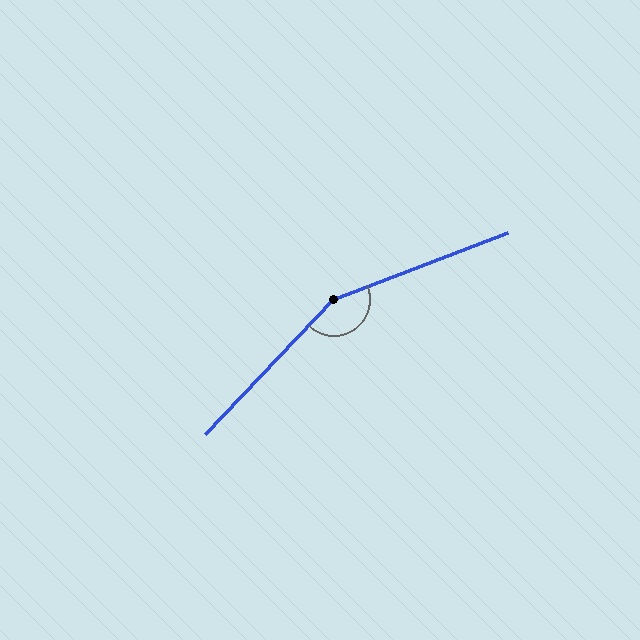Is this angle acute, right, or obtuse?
It is obtuse.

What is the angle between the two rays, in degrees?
Approximately 155 degrees.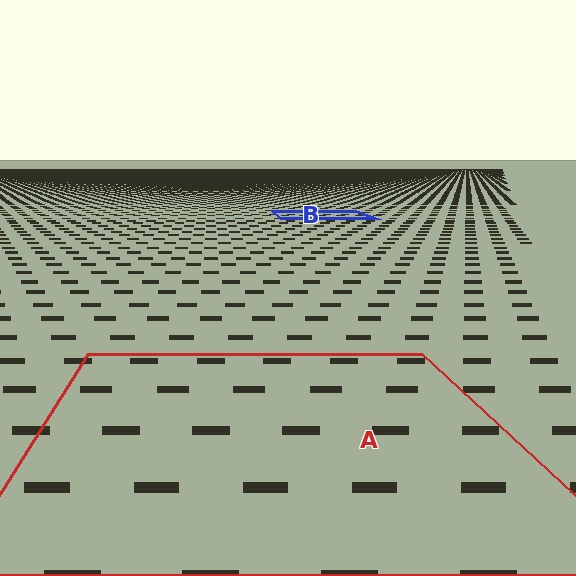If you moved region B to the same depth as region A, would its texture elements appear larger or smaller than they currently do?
They would appear larger. At a closer depth, the same texture elements are projected at a bigger on-screen size.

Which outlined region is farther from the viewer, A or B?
Region B is farther from the viewer — the texture elements inside it appear smaller and more densely packed.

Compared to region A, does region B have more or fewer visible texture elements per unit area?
Region B has more texture elements per unit area — they are packed more densely because it is farther away.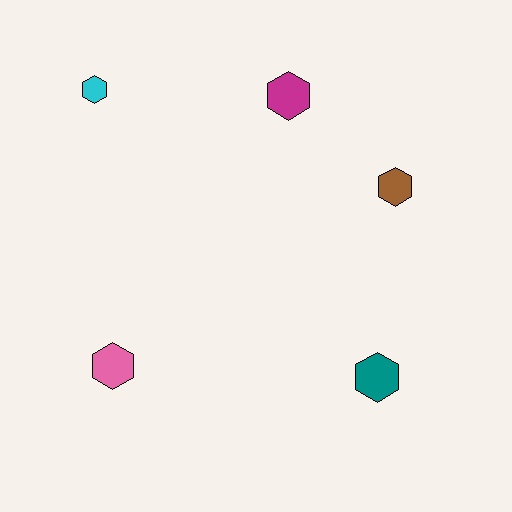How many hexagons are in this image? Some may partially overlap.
There are 5 hexagons.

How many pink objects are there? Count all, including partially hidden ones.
There is 1 pink object.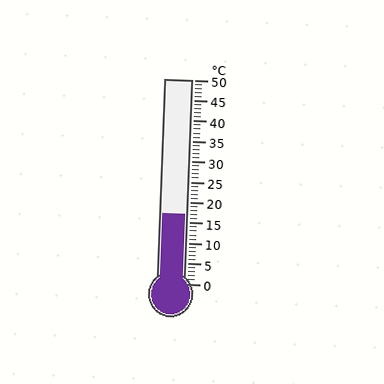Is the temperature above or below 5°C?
The temperature is above 5°C.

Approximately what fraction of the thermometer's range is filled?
The thermometer is filled to approximately 35% of its range.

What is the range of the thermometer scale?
The thermometer scale ranges from 0°C to 50°C.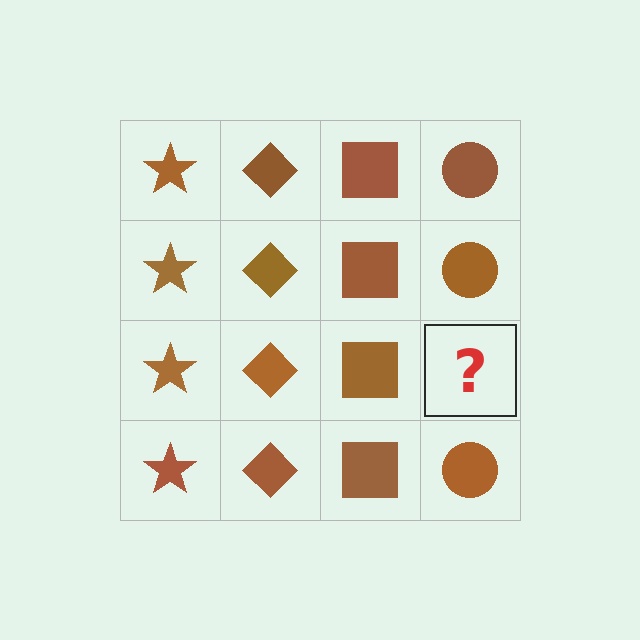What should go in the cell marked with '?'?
The missing cell should contain a brown circle.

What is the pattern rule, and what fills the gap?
The rule is that each column has a consistent shape. The gap should be filled with a brown circle.